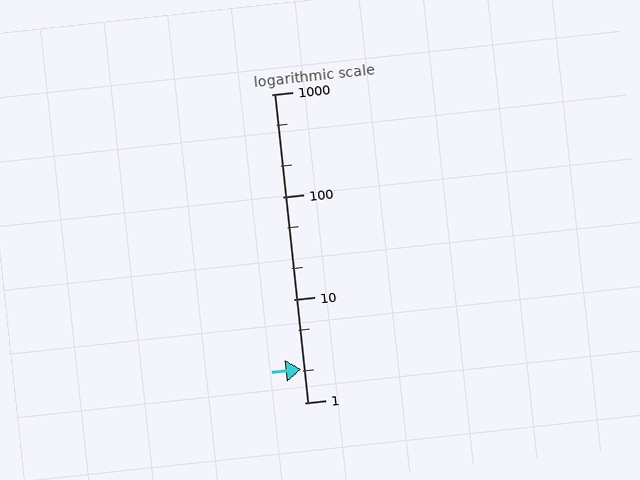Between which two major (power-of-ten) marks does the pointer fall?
The pointer is between 1 and 10.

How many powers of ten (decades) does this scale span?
The scale spans 3 decades, from 1 to 1000.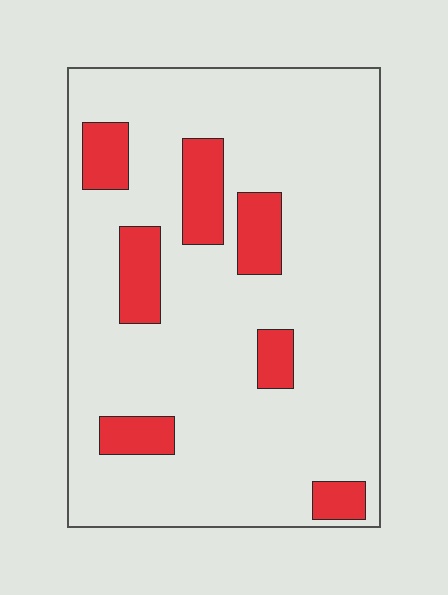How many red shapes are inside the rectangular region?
7.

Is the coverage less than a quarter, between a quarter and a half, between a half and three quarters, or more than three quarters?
Less than a quarter.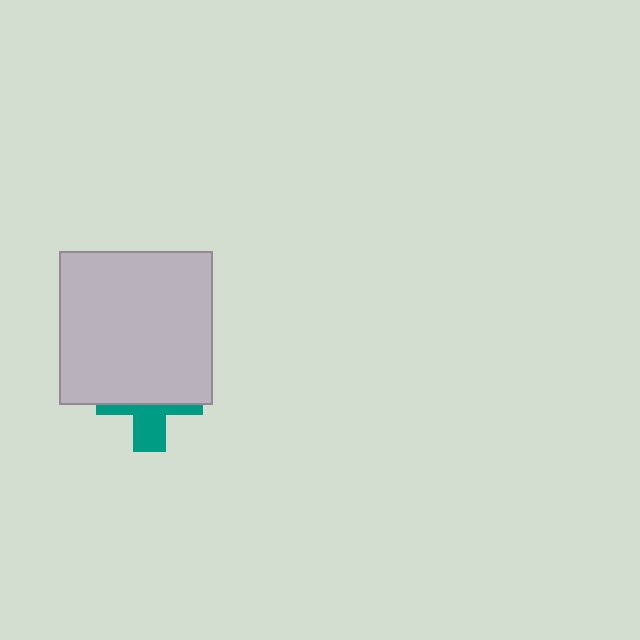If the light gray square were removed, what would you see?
You would see the complete teal cross.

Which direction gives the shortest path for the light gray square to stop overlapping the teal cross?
Moving up gives the shortest separation.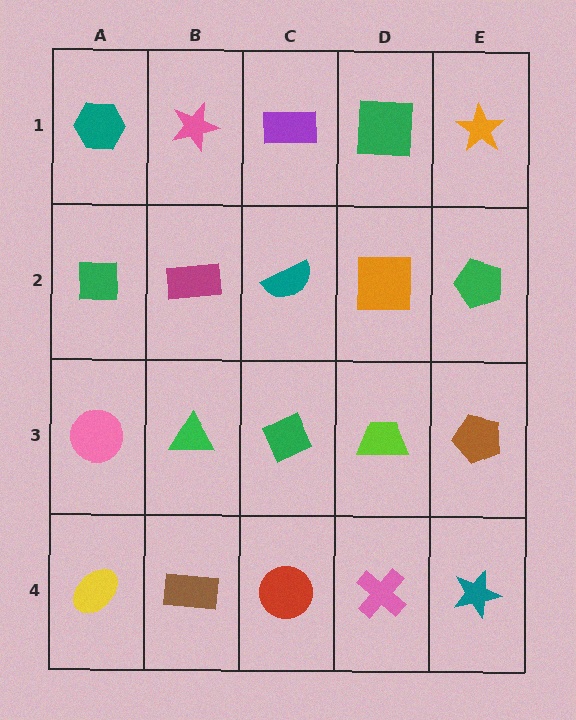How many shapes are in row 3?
5 shapes.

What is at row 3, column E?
A brown pentagon.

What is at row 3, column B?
A green triangle.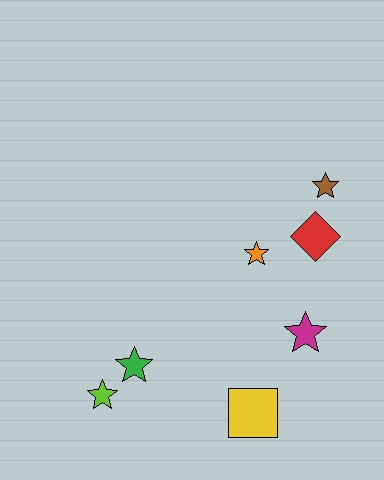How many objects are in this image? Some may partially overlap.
There are 7 objects.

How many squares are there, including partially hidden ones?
There is 1 square.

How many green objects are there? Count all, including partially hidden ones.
There is 1 green object.